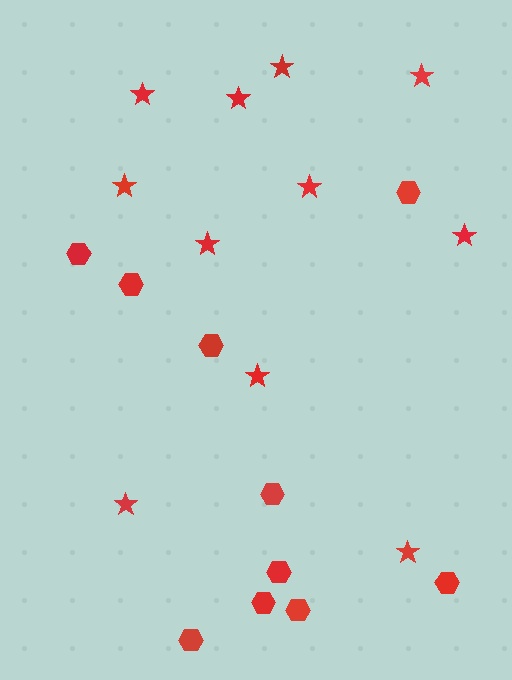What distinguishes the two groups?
There are 2 groups: one group of stars (11) and one group of hexagons (10).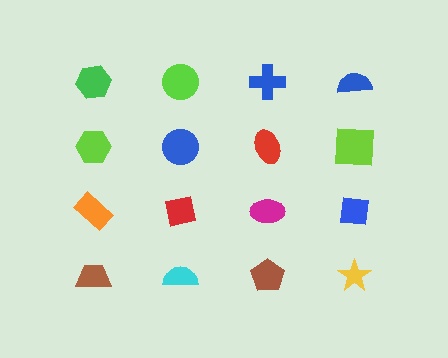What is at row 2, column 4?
A lime square.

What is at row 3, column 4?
A blue square.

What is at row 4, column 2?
A cyan semicircle.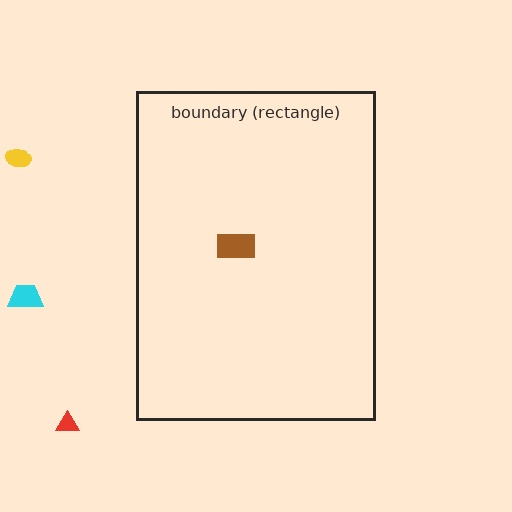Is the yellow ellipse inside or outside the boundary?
Outside.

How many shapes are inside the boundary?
1 inside, 3 outside.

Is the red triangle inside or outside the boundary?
Outside.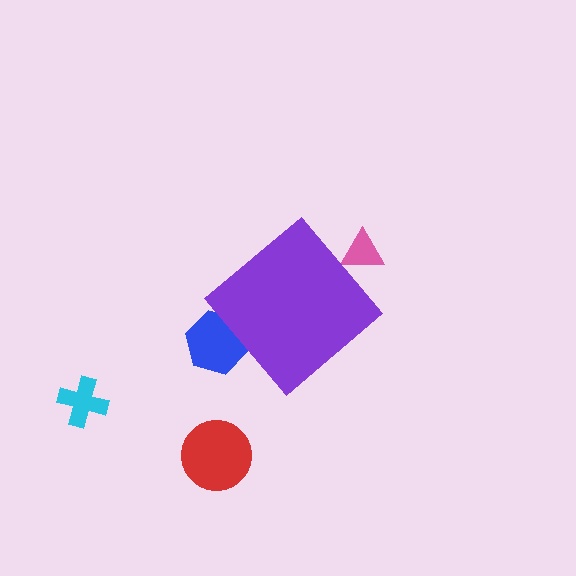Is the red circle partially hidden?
No, the red circle is fully visible.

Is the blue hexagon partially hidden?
Yes, the blue hexagon is partially hidden behind the purple diamond.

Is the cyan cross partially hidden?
No, the cyan cross is fully visible.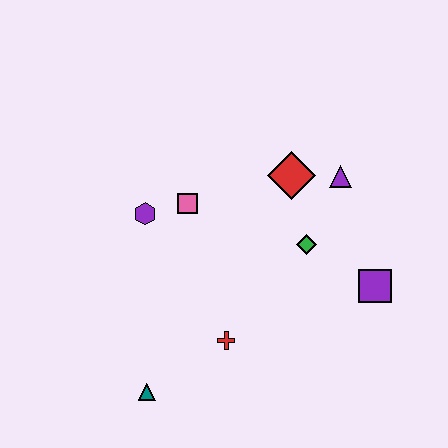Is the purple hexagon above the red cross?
Yes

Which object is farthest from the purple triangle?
The teal triangle is farthest from the purple triangle.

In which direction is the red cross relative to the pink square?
The red cross is below the pink square.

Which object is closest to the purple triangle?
The red diamond is closest to the purple triangle.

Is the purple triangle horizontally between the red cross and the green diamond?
No